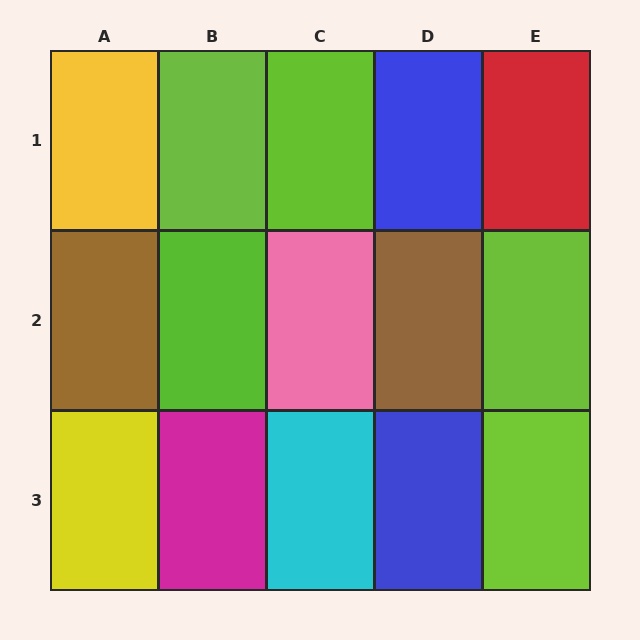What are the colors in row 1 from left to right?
Yellow, lime, lime, blue, red.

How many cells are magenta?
1 cell is magenta.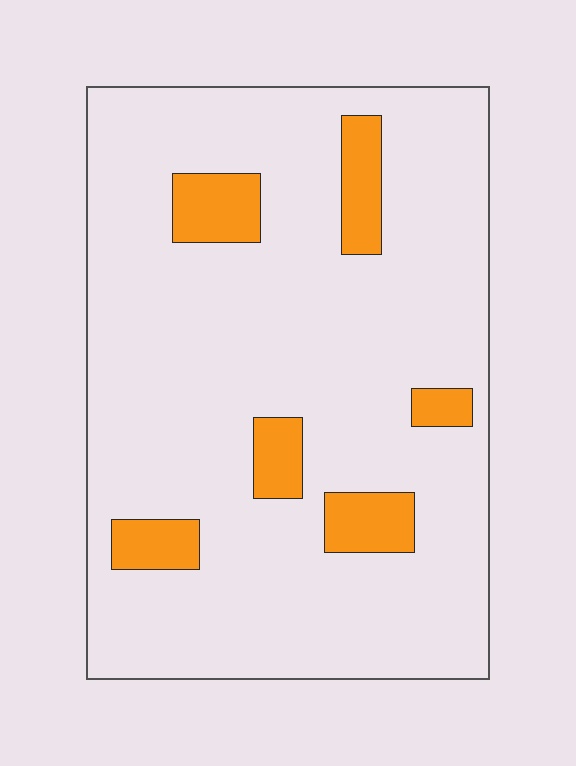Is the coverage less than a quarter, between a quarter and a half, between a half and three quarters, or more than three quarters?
Less than a quarter.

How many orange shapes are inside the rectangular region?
6.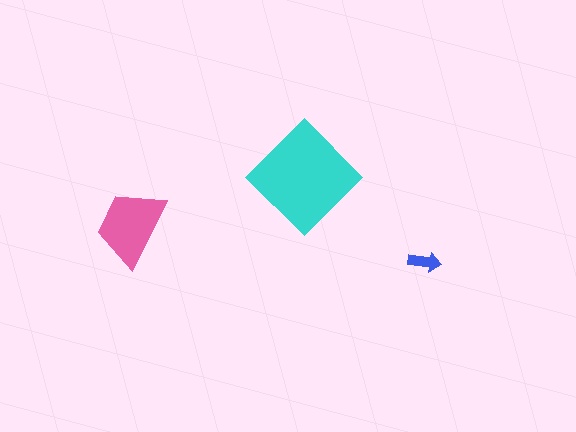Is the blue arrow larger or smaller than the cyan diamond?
Smaller.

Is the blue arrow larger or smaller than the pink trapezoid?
Smaller.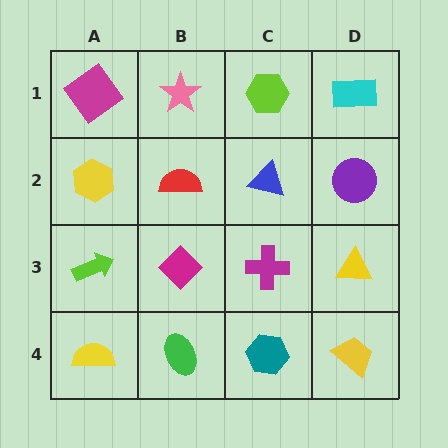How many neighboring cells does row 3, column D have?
3.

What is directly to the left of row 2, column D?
A blue triangle.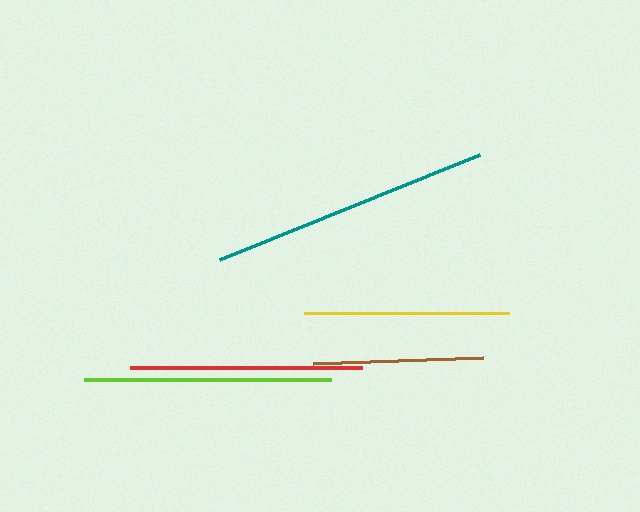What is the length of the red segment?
The red segment is approximately 233 pixels long.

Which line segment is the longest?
The teal line is the longest at approximately 280 pixels.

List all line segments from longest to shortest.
From longest to shortest: teal, lime, red, yellow, brown.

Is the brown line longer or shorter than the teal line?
The teal line is longer than the brown line.